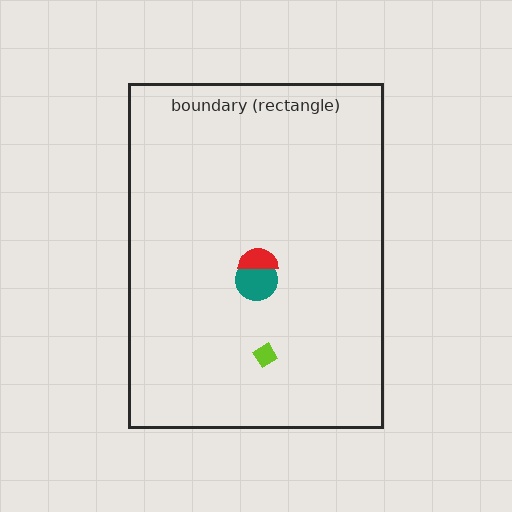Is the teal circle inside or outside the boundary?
Inside.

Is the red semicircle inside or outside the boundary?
Inside.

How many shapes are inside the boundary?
3 inside, 0 outside.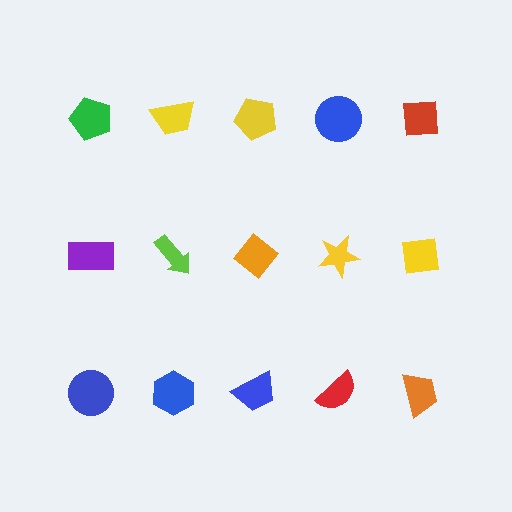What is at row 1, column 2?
A yellow trapezoid.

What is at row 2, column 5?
A yellow square.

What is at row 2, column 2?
A lime arrow.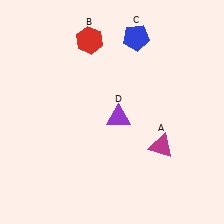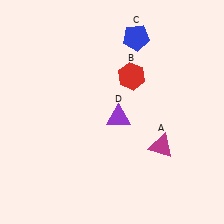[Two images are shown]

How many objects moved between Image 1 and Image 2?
1 object moved between the two images.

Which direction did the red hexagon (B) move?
The red hexagon (B) moved right.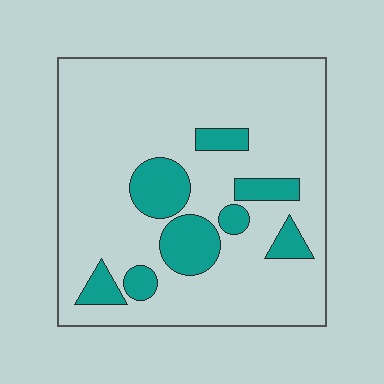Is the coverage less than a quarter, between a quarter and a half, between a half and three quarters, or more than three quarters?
Less than a quarter.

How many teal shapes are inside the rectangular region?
8.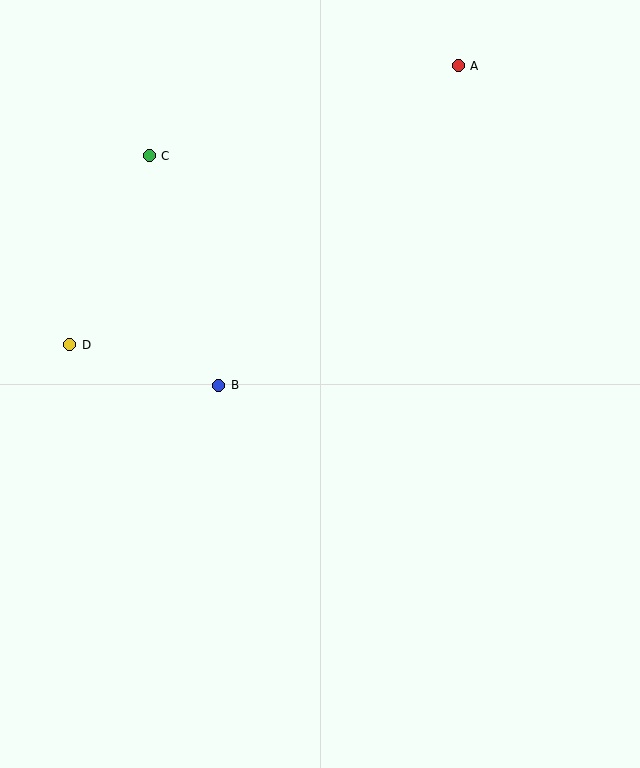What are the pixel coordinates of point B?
Point B is at (219, 385).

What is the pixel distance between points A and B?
The distance between A and B is 400 pixels.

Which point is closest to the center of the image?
Point B at (219, 385) is closest to the center.